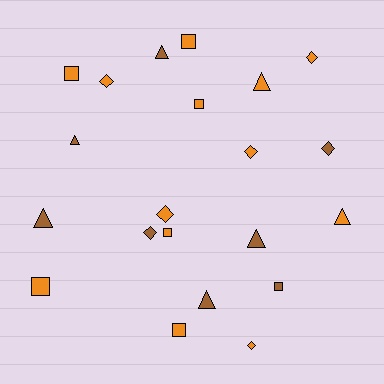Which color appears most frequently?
Orange, with 13 objects.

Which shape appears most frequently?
Square, with 7 objects.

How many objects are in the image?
There are 21 objects.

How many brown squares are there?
There is 1 brown square.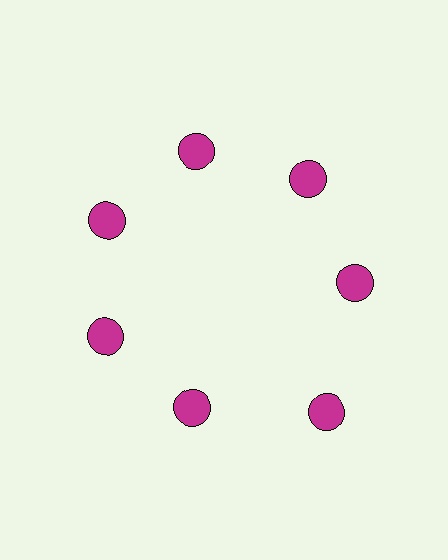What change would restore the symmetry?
The symmetry would be restored by moving it inward, back onto the ring so that all 7 circles sit at equal angles and equal distance from the center.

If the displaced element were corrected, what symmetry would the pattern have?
It would have 7-fold rotational symmetry — the pattern would map onto itself every 51 degrees.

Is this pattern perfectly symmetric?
No. The 7 magenta circles are arranged in a ring, but one element near the 5 o'clock position is pushed outward from the center, breaking the 7-fold rotational symmetry.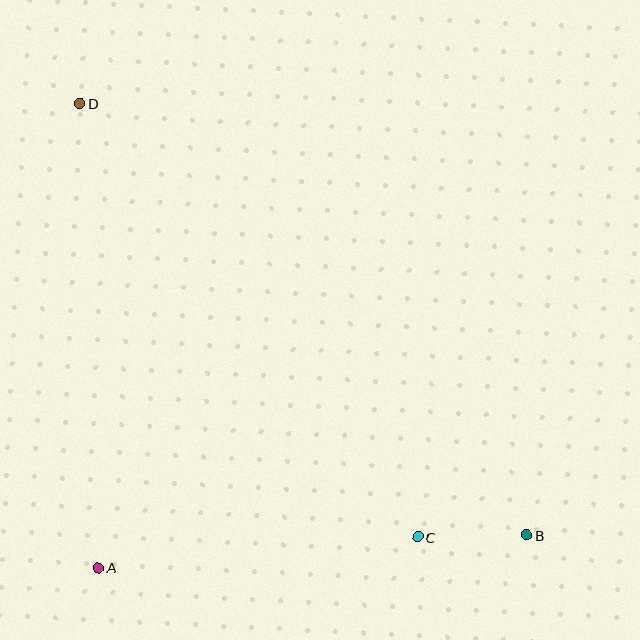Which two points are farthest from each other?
Points B and D are farthest from each other.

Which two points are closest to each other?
Points B and C are closest to each other.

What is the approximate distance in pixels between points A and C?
The distance between A and C is approximately 320 pixels.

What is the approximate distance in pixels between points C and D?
The distance between C and D is approximately 549 pixels.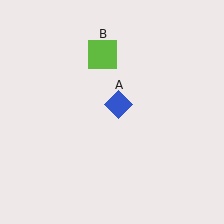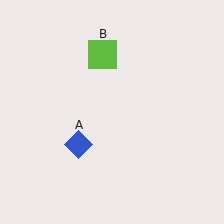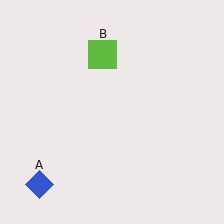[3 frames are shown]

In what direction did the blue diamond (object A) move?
The blue diamond (object A) moved down and to the left.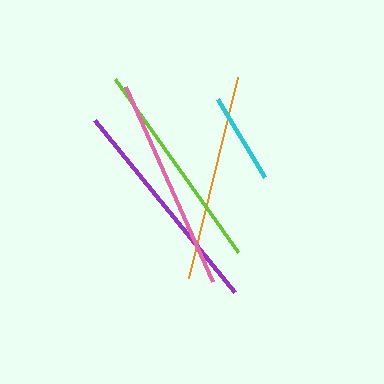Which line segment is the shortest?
The cyan line is the shortest at approximately 91 pixels.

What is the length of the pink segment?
The pink segment is approximately 213 pixels long.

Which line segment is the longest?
The purple line is the longest at approximately 221 pixels.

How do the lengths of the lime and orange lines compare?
The lime and orange lines are approximately the same length.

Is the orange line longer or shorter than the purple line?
The purple line is longer than the orange line.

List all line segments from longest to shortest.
From longest to shortest: purple, pink, lime, orange, cyan.